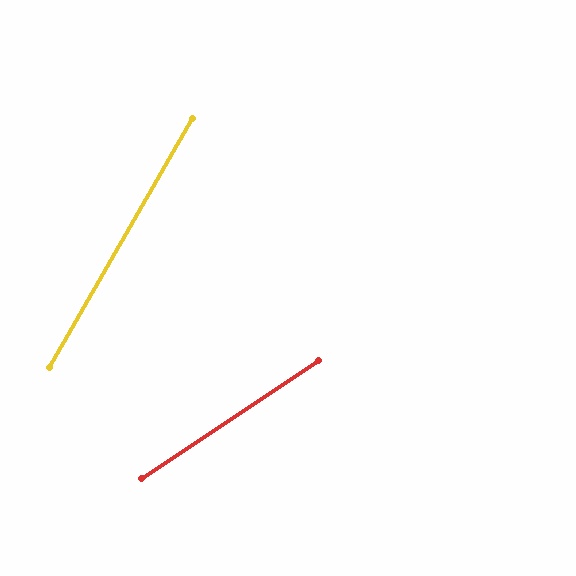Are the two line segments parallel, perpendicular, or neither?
Neither parallel nor perpendicular — they differ by about 27°.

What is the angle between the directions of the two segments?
Approximately 27 degrees.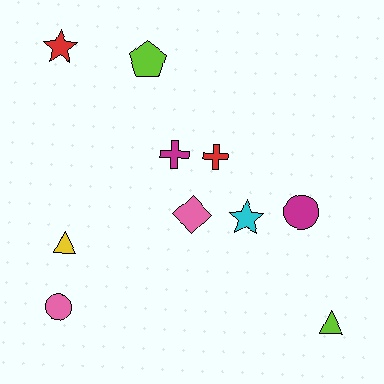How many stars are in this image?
There are 2 stars.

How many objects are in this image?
There are 10 objects.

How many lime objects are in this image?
There are 2 lime objects.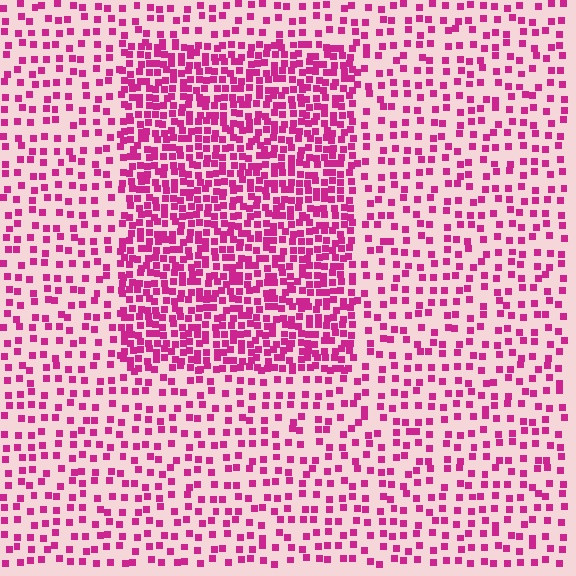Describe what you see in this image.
The image contains small magenta elements arranged at two different densities. A rectangle-shaped region is visible where the elements are more densely packed than the surrounding area.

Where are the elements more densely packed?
The elements are more densely packed inside the rectangle boundary.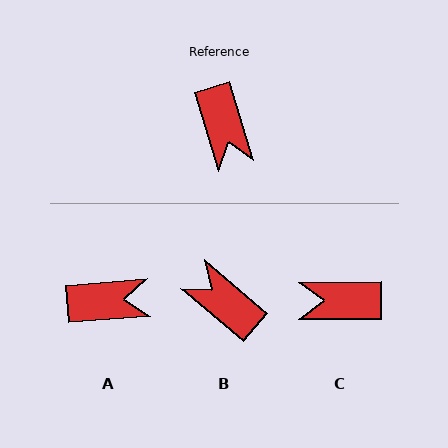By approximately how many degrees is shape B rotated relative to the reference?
Approximately 147 degrees clockwise.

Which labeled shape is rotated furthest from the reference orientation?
B, about 147 degrees away.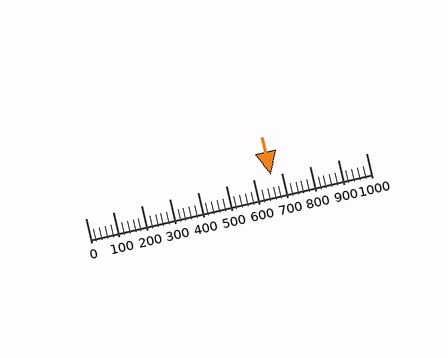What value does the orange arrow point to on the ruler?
The orange arrow points to approximately 660.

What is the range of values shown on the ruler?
The ruler shows values from 0 to 1000.